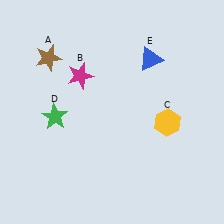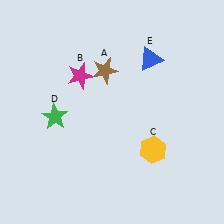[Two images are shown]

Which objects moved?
The objects that moved are: the brown star (A), the yellow hexagon (C).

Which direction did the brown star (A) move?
The brown star (A) moved right.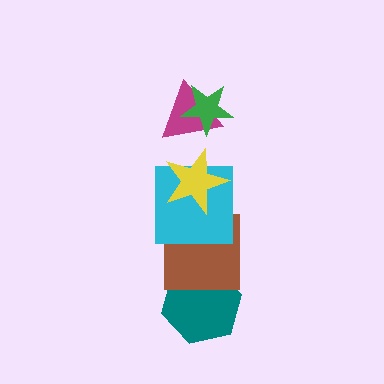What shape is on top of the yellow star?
The magenta triangle is on top of the yellow star.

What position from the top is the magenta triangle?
The magenta triangle is 2nd from the top.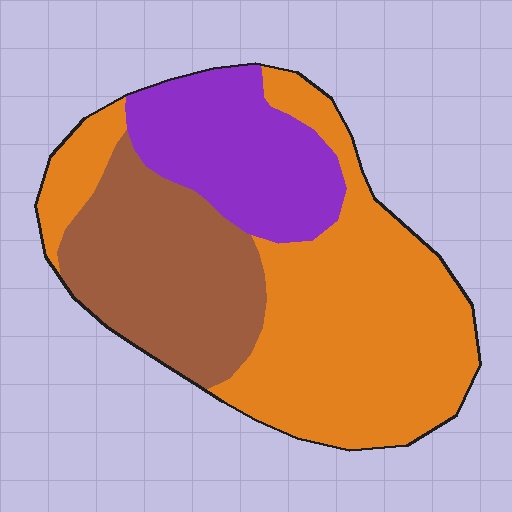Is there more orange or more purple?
Orange.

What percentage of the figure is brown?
Brown covers 28% of the figure.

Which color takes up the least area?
Purple, at roughly 20%.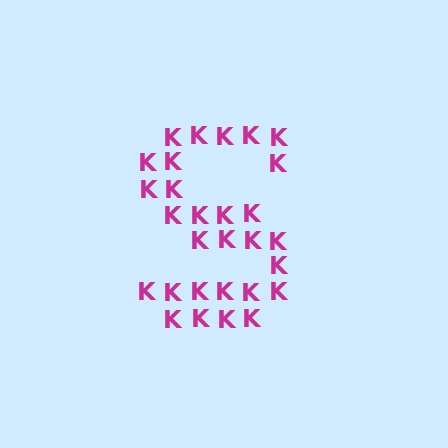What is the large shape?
The large shape is the letter S.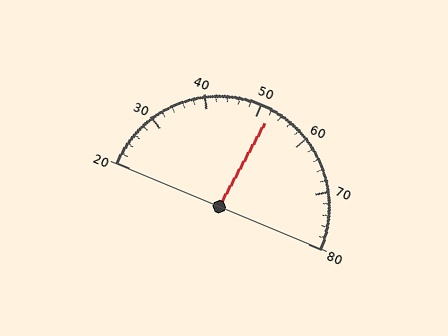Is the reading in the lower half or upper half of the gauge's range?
The reading is in the upper half of the range (20 to 80).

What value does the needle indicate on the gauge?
The needle indicates approximately 52.